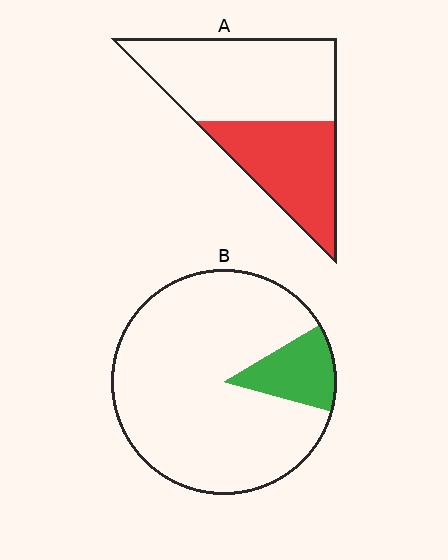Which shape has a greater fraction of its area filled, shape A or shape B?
Shape A.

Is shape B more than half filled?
No.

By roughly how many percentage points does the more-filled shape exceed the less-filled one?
By roughly 25 percentage points (A over B).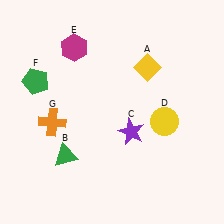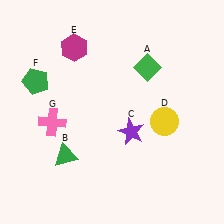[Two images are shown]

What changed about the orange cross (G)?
In Image 1, G is orange. In Image 2, it changed to pink.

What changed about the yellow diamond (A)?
In Image 1, A is yellow. In Image 2, it changed to green.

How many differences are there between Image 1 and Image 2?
There are 2 differences between the two images.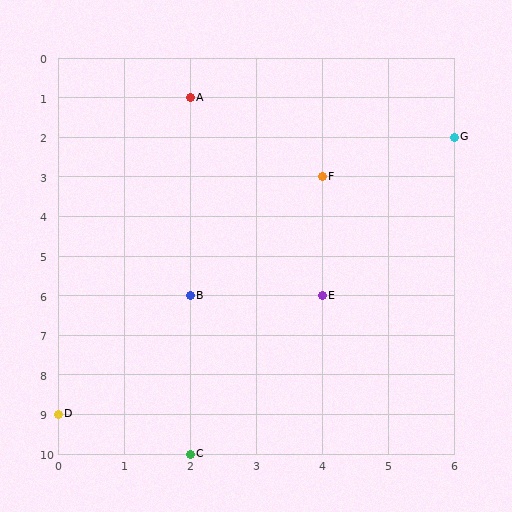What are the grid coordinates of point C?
Point C is at grid coordinates (2, 10).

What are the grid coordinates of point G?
Point G is at grid coordinates (6, 2).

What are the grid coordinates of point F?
Point F is at grid coordinates (4, 3).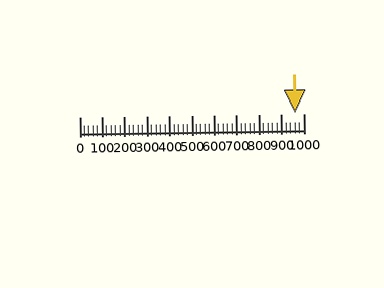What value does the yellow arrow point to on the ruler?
The yellow arrow points to approximately 960.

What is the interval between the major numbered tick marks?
The major tick marks are spaced 100 units apart.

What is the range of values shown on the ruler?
The ruler shows values from 0 to 1000.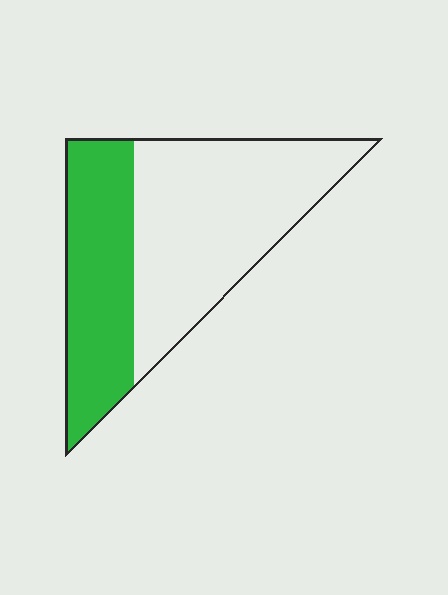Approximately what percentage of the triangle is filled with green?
Approximately 40%.